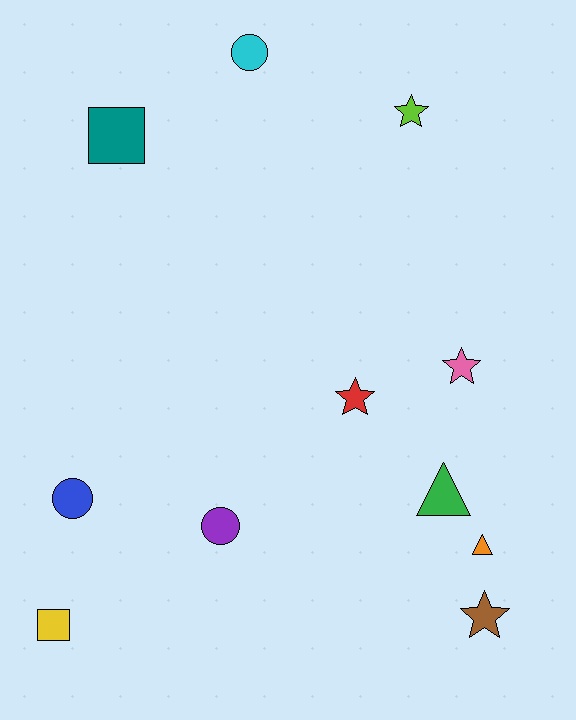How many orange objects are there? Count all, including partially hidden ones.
There is 1 orange object.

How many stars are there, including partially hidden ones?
There are 4 stars.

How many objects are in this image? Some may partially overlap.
There are 11 objects.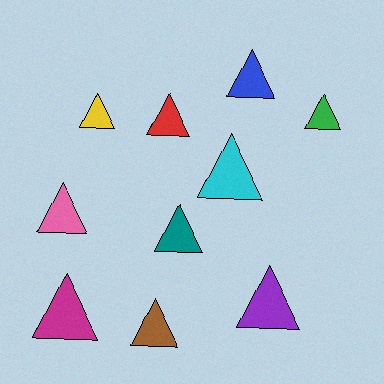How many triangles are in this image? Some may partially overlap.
There are 10 triangles.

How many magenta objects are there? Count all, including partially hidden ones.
There is 1 magenta object.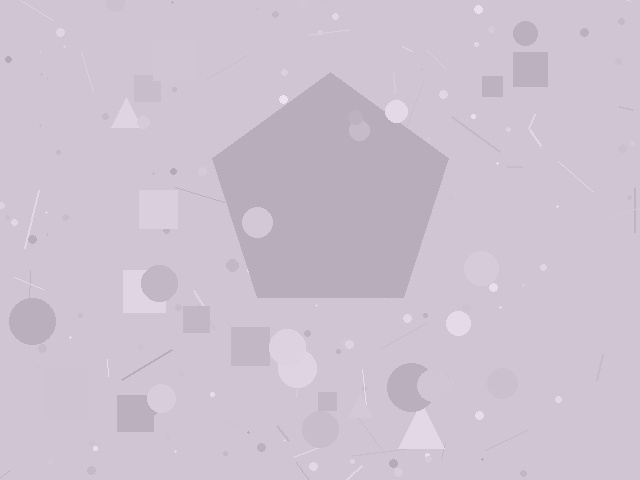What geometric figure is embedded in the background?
A pentagon is embedded in the background.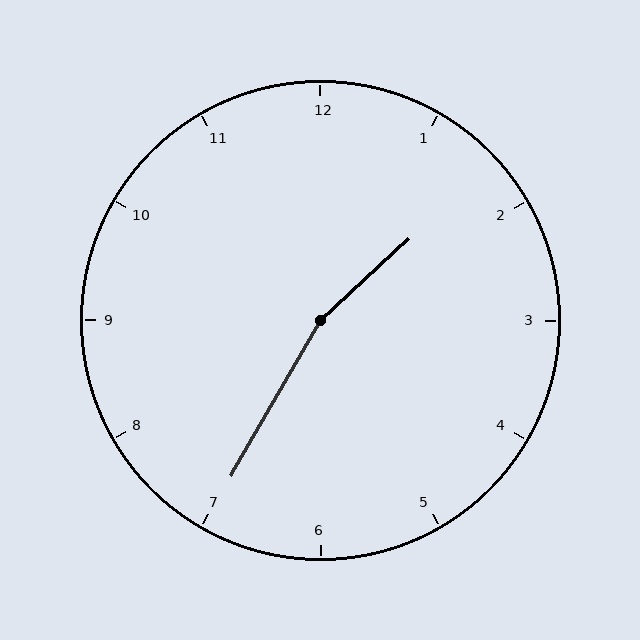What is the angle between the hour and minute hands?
Approximately 162 degrees.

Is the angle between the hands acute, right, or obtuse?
It is obtuse.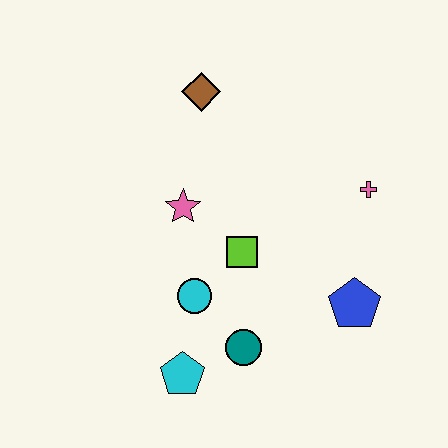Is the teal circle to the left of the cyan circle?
No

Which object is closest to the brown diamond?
The pink star is closest to the brown diamond.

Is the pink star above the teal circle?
Yes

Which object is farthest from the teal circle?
The brown diamond is farthest from the teal circle.